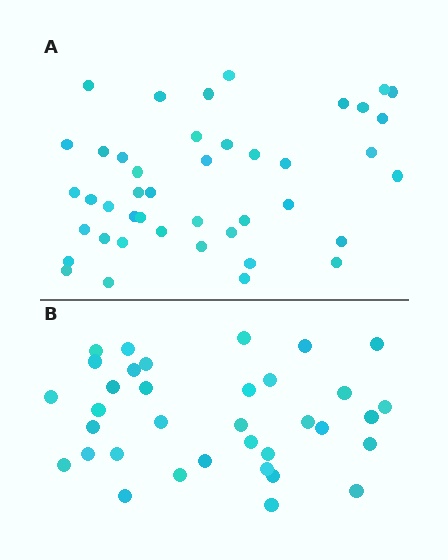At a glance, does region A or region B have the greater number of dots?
Region A (the top region) has more dots.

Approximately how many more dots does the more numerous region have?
Region A has roughly 8 or so more dots than region B.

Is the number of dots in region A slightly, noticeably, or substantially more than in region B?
Region A has only slightly more — the two regions are fairly close. The ratio is roughly 1.2 to 1.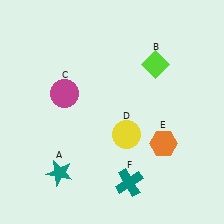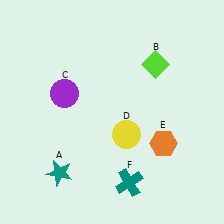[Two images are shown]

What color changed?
The circle (C) changed from magenta in Image 1 to purple in Image 2.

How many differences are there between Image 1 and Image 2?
There is 1 difference between the two images.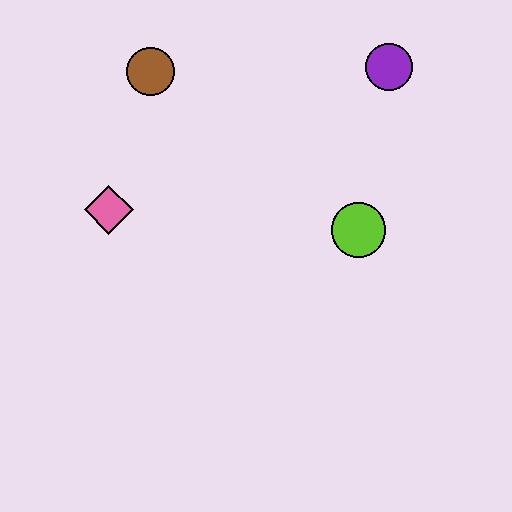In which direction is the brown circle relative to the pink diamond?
The brown circle is above the pink diamond.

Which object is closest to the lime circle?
The purple circle is closest to the lime circle.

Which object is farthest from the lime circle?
The brown circle is farthest from the lime circle.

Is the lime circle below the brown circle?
Yes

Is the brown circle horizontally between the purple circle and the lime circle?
No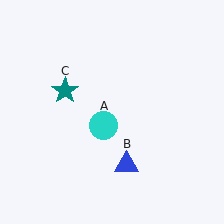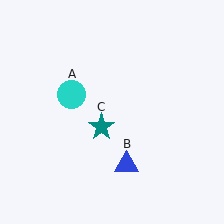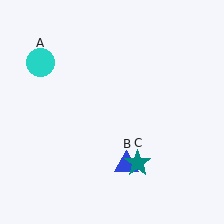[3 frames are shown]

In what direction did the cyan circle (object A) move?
The cyan circle (object A) moved up and to the left.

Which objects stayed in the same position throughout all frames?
Blue triangle (object B) remained stationary.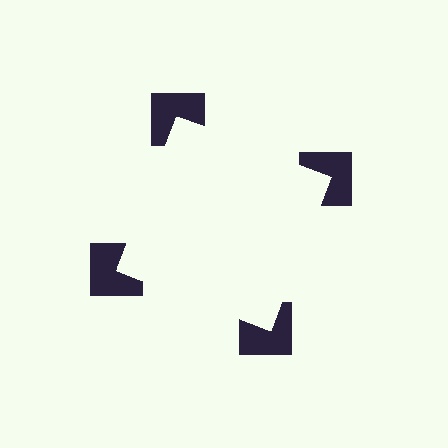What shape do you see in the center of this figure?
An illusory square — its edges are inferred from the aligned wedge cuts in the notched squares, not physically drawn.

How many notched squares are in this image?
There are 4 — one at each vertex of the illusory square.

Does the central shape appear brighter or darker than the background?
It typically appears slightly brighter than the background, even though no actual brightness change is drawn.